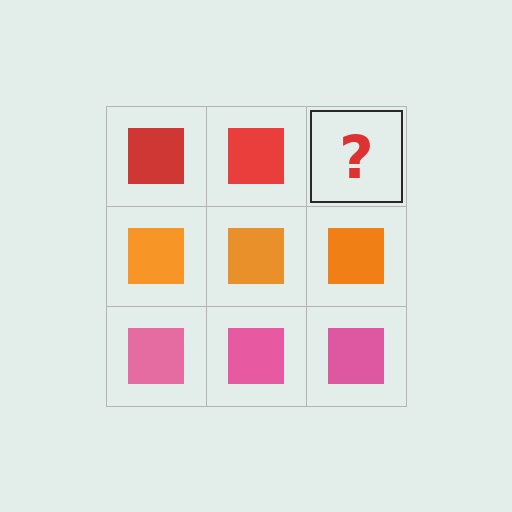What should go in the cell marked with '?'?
The missing cell should contain a red square.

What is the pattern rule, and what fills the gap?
The rule is that each row has a consistent color. The gap should be filled with a red square.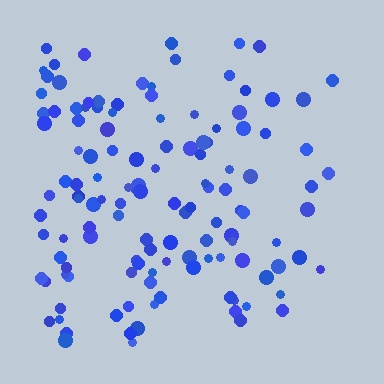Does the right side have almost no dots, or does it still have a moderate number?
Still a moderate number, just noticeably fewer than the left.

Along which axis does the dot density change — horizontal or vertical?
Horizontal.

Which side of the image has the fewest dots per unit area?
The right.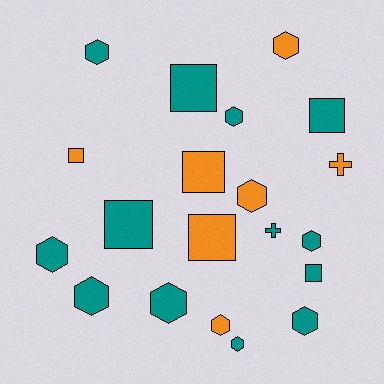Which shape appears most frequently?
Hexagon, with 11 objects.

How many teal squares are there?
There are 4 teal squares.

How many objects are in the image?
There are 20 objects.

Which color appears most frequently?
Teal, with 13 objects.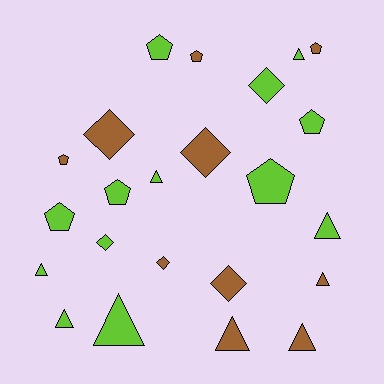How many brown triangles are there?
There are 3 brown triangles.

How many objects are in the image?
There are 23 objects.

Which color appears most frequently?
Lime, with 13 objects.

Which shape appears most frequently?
Triangle, with 9 objects.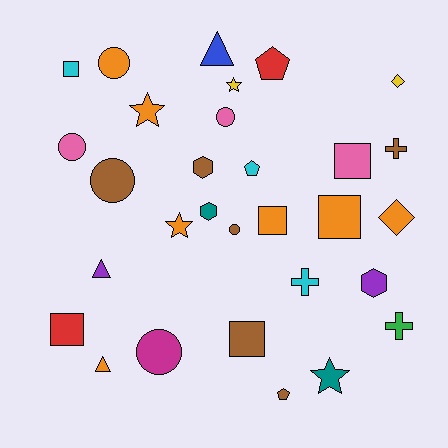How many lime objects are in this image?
There are no lime objects.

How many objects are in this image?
There are 30 objects.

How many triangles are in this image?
There are 3 triangles.